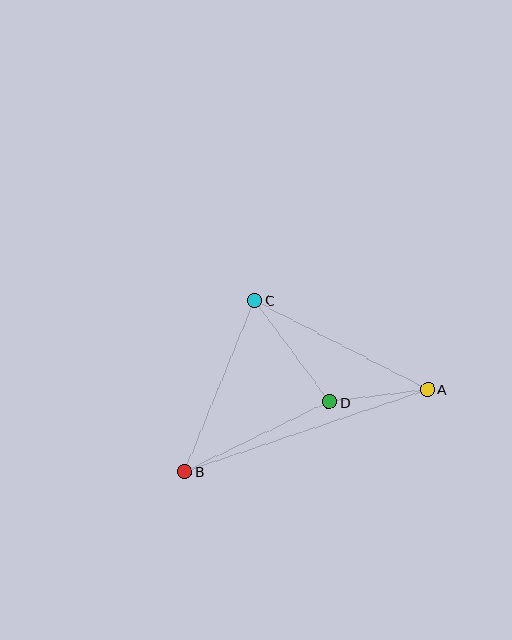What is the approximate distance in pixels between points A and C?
The distance between A and C is approximately 195 pixels.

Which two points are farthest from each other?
Points A and B are farthest from each other.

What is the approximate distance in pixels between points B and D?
The distance between B and D is approximately 160 pixels.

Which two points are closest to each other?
Points A and D are closest to each other.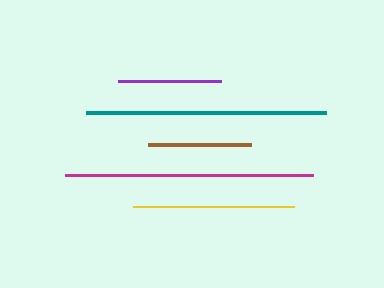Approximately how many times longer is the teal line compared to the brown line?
The teal line is approximately 2.3 times the length of the brown line.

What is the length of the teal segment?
The teal segment is approximately 240 pixels long.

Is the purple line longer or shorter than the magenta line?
The magenta line is longer than the purple line.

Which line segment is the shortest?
The brown line is the shortest at approximately 103 pixels.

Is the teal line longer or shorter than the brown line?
The teal line is longer than the brown line.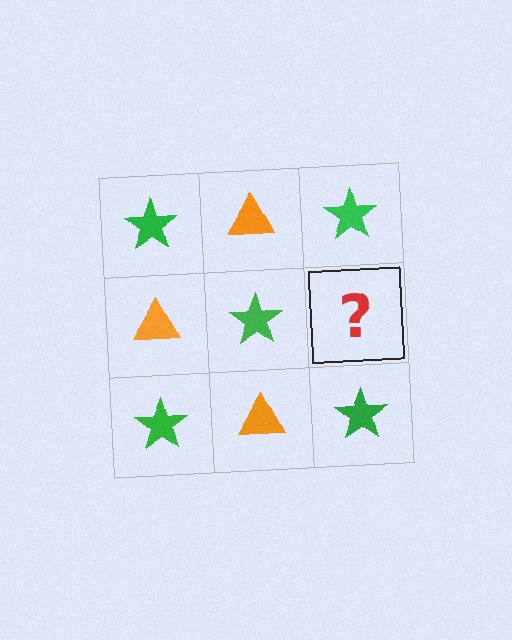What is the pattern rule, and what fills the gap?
The rule is that it alternates green star and orange triangle in a checkerboard pattern. The gap should be filled with an orange triangle.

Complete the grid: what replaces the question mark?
The question mark should be replaced with an orange triangle.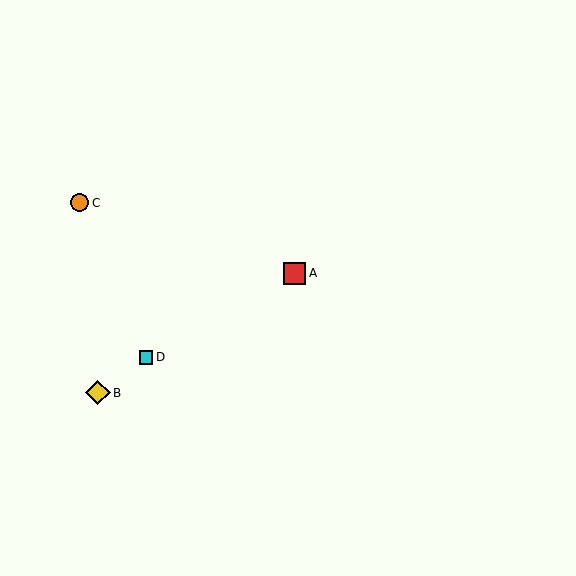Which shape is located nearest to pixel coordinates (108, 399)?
The yellow diamond (labeled B) at (98, 393) is nearest to that location.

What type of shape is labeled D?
Shape D is a cyan square.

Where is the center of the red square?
The center of the red square is at (295, 273).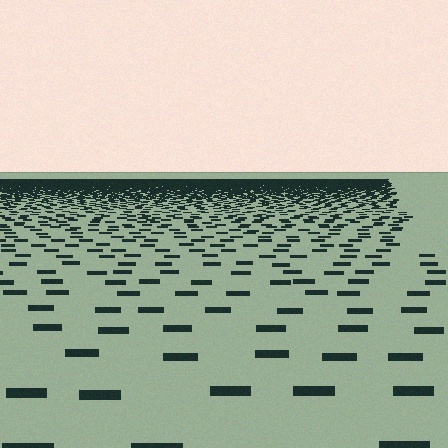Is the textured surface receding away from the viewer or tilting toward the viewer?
The surface is receding away from the viewer. Texture elements get smaller and denser toward the top.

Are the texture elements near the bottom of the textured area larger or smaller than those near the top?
Larger. Near the bottom, elements are closer to the viewer and appear at a bigger on-screen size.